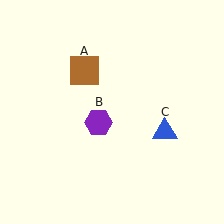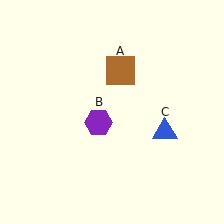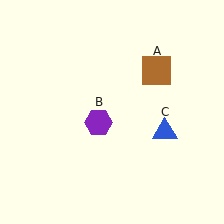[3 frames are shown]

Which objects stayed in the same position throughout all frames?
Purple hexagon (object B) and blue triangle (object C) remained stationary.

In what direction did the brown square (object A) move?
The brown square (object A) moved right.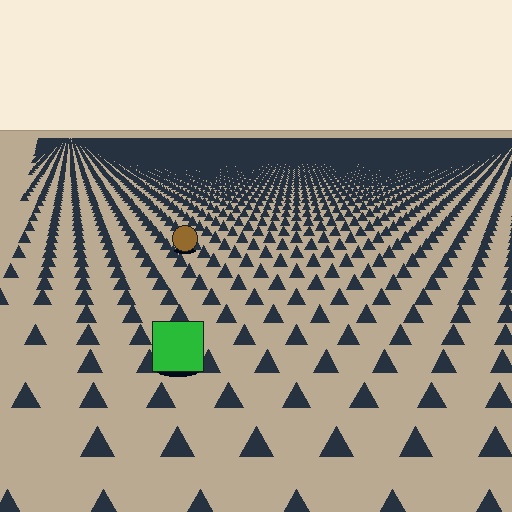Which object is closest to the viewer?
The green square is closest. The texture marks near it are larger and more spread out.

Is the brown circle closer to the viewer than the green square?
No. The green square is closer — you can tell from the texture gradient: the ground texture is coarser near it.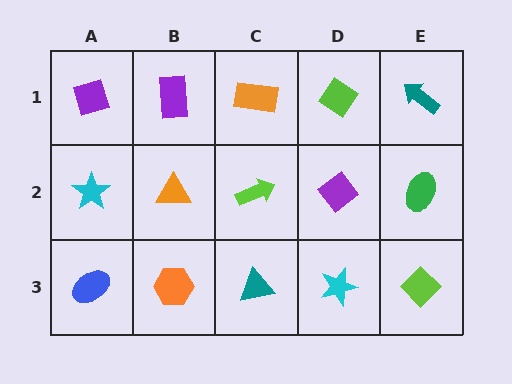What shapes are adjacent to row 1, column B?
An orange triangle (row 2, column B), a purple diamond (row 1, column A), an orange rectangle (row 1, column C).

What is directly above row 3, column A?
A cyan star.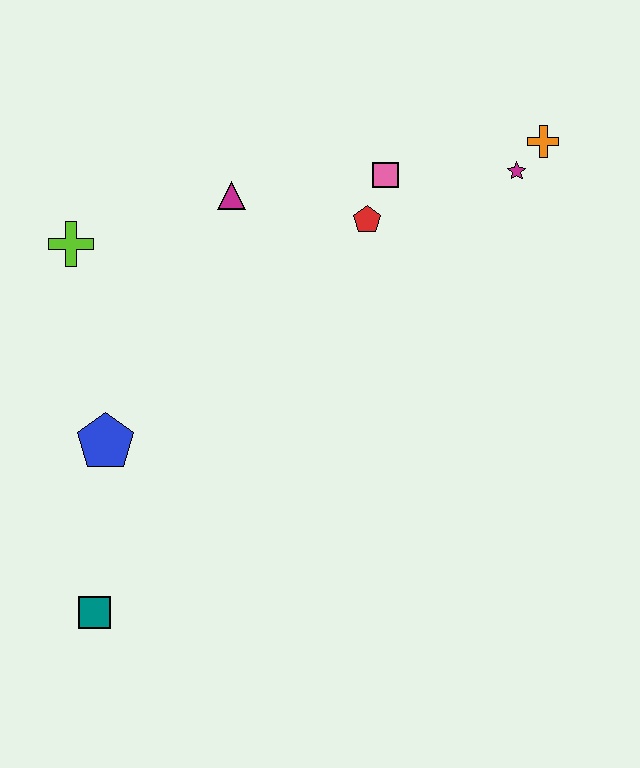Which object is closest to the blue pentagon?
The teal square is closest to the blue pentagon.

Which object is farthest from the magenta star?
The teal square is farthest from the magenta star.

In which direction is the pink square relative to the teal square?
The pink square is above the teal square.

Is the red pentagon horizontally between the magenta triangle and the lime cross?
No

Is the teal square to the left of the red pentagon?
Yes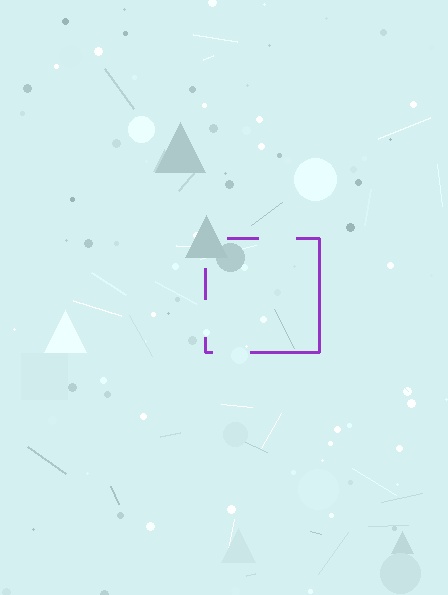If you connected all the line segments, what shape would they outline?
They would outline a square.